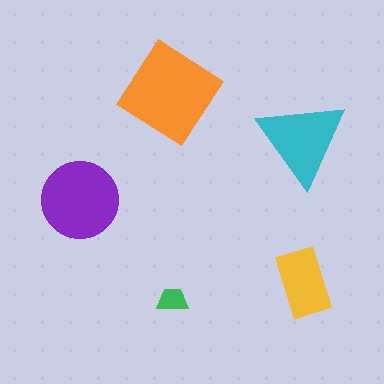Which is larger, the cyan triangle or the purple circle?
The purple circle.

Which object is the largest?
The orange diamond.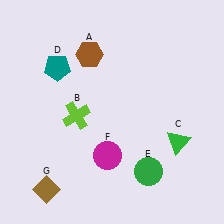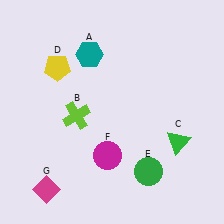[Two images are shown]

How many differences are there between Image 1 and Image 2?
There are 3 differences between the two images.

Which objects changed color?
A changed from brown to teal. D changed from teal to yellow. G changed from brown to magenta.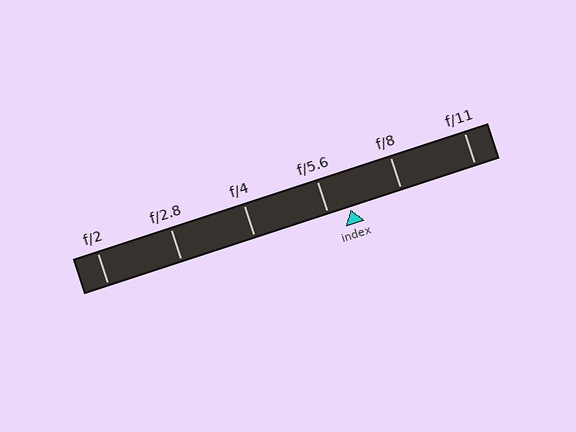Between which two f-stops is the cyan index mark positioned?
The index mark is between f/5.6 and f/8.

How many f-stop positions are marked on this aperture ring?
There are 6 f-stop positions marked.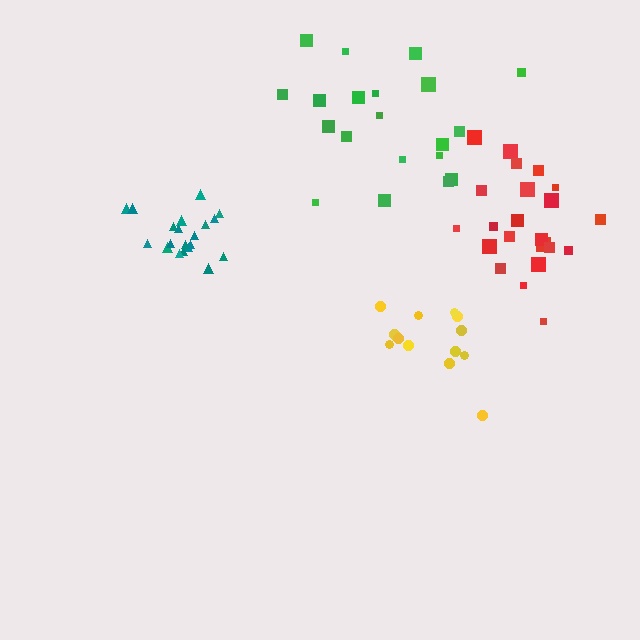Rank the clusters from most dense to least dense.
teal, red, yellow, green.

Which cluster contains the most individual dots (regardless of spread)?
Red (22).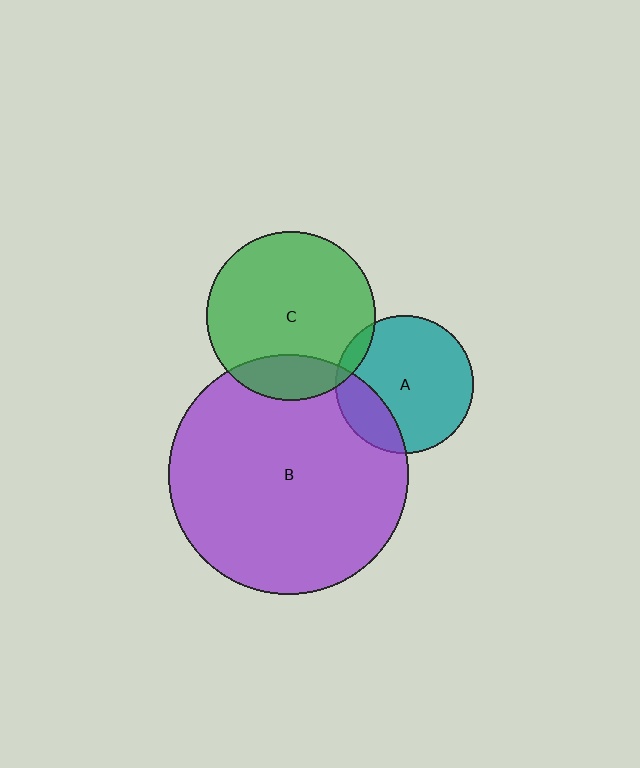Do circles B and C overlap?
Yes.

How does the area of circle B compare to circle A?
Approximately 3.1 times.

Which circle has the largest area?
Circle B (purple).